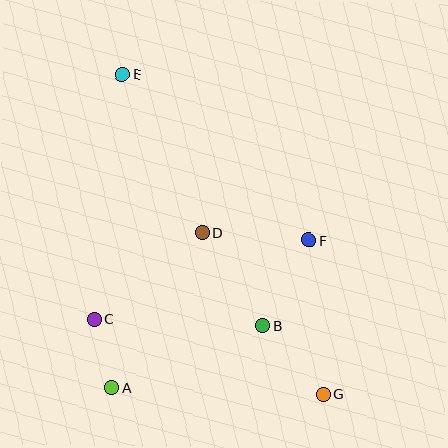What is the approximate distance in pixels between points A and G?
The distance between A and G is approximately 211 pixels.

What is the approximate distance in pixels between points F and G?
The distance between F and G is approximately 154 pixels.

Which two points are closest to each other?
Points A and C are closest to each other.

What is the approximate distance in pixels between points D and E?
The distance between D and E is approximately 177 pixels.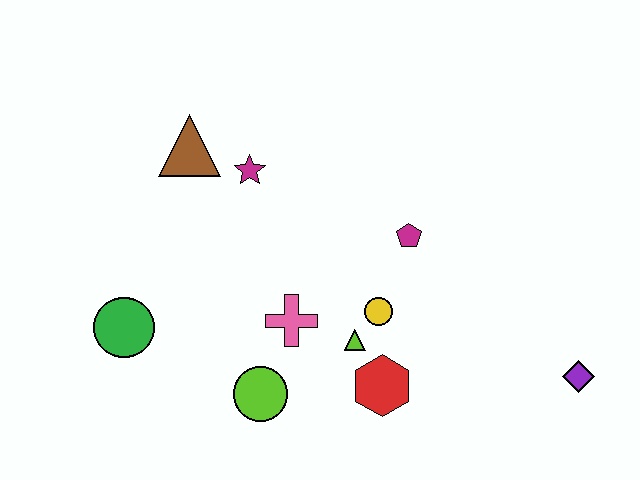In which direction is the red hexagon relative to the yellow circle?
The red hexagon is below the yellow circle.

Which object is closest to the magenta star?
The brown triangle is closest to the magenta star.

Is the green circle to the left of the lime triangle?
Yes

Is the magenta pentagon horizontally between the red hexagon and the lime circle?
No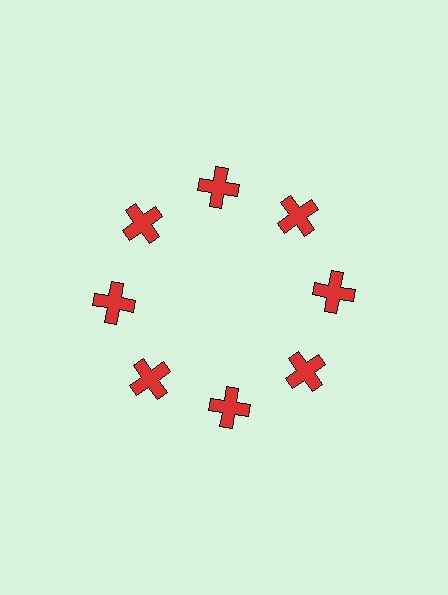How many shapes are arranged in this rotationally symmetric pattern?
There are 8 shapes, arranged in 8 groups of 1.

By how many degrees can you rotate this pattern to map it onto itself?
The pattern maps onto itself every 45 degrees of rotation.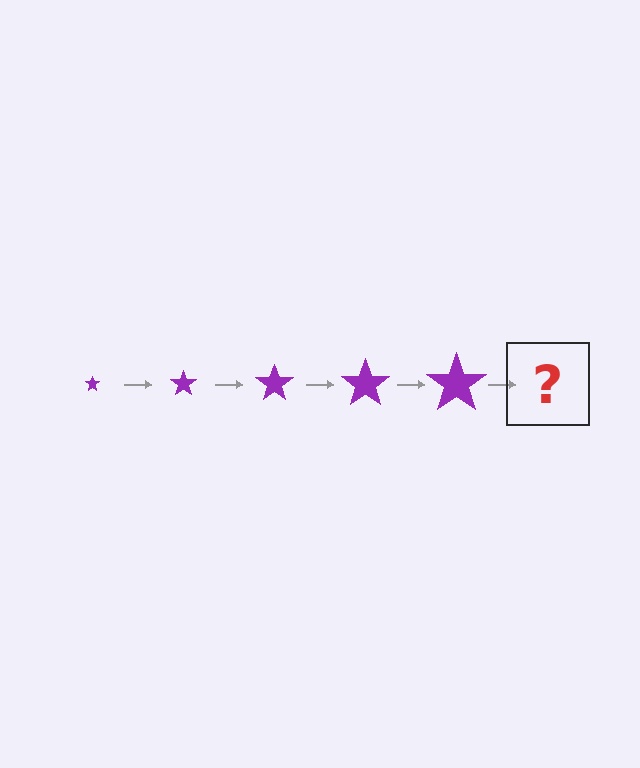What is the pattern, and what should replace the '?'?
The pattern is that the star gets progressively larger each step. The '?' should be a purple star, larger than the previous one.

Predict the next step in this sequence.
The next step is a purple star, larger than the previous one.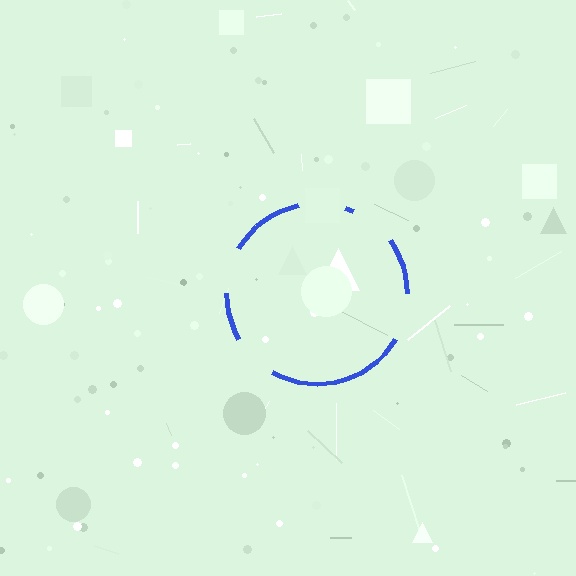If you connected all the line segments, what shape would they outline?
They would outline a circle.